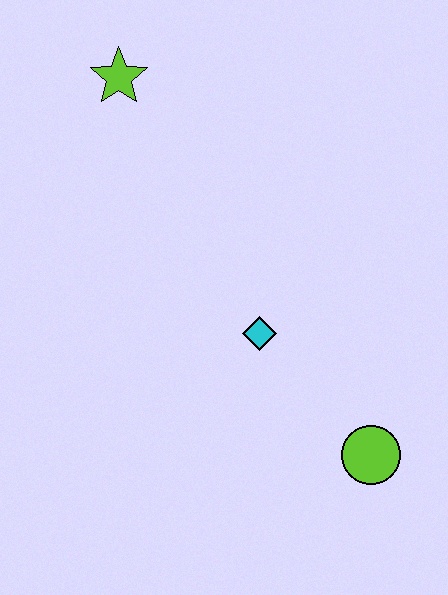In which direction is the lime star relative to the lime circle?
The lime star is above the lime circle.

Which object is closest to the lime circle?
The cyan diamond is closest to the lime circle.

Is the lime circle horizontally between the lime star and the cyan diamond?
No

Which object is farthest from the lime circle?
The lime star is farthest from the lime circle.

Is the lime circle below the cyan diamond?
Yes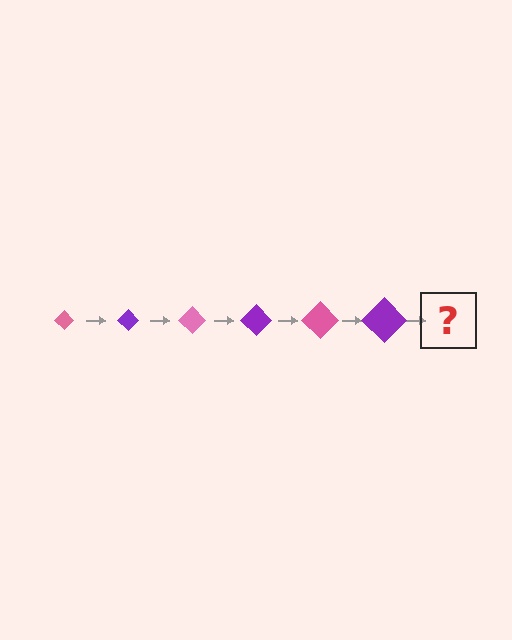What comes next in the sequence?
The next element should be a pink diamond, larger than the previous one.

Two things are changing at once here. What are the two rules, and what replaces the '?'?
The two rules are that the diamond grows larger each step and the color cycles through pink and purple. The '?' should be a pink diamond, larger than the previous one.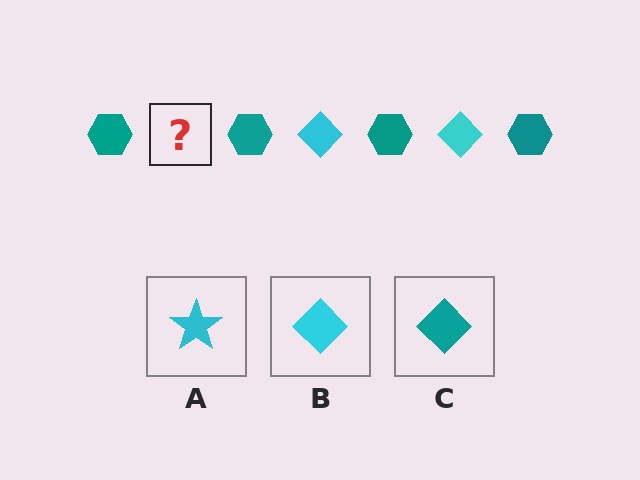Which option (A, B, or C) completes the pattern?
B.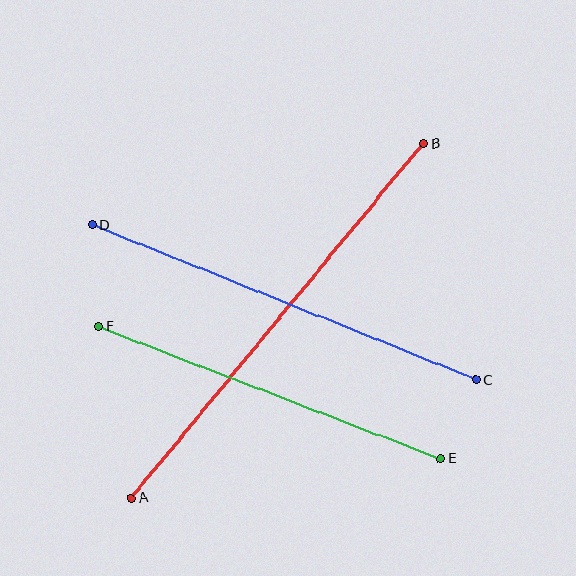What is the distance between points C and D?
The distance is approximately 413 pixels.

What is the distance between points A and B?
The distance is approximately 459 pixels.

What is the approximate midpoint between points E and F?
The midpoint is at approximately (269, 392) pixels.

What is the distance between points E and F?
The distance is approximately 367 pixels.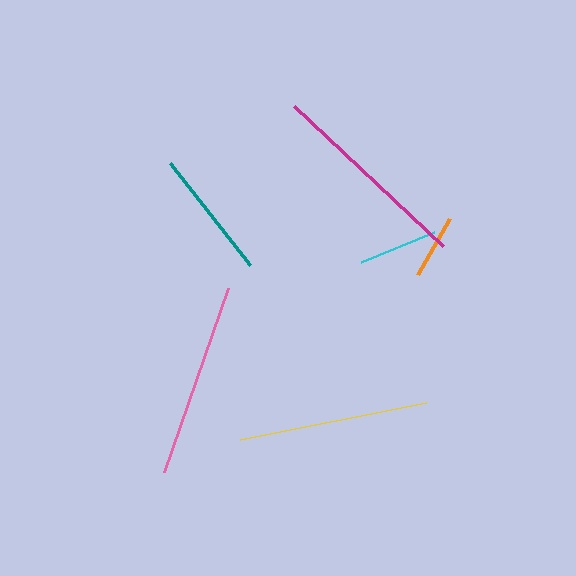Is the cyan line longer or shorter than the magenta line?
The magenta line is longer than the cyan line.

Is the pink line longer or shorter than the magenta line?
The magenta line is longer than the pink line.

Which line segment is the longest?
The magenta line is the longest at approximately 205 pixels.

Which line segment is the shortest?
The orange line is the shortest at approximately 64 pixels.